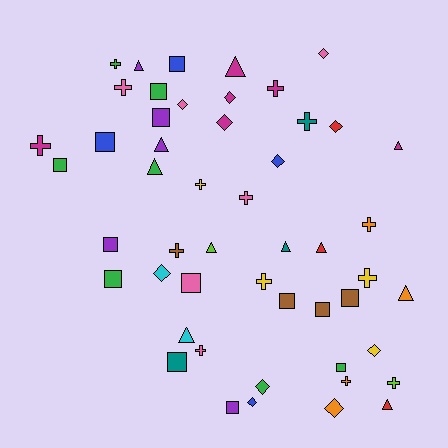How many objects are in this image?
There are 50 objects.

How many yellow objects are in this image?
There are 4 yellow objects.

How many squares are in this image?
There are 14 squares.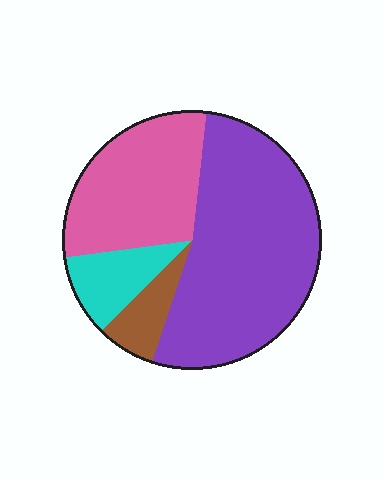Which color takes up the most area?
Purple, at roughly 55%.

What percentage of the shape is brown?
Brown takes up about one tenth (1/10) of the shape.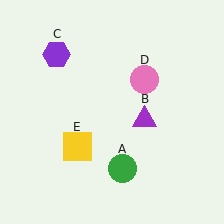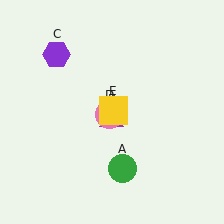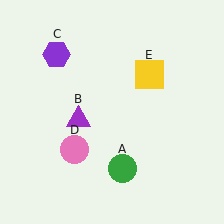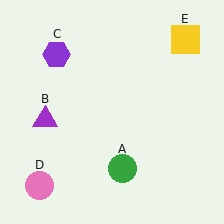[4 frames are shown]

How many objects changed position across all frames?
3 objects changed position: purple triangle (object B), pink circle (object D), yellow square (object E).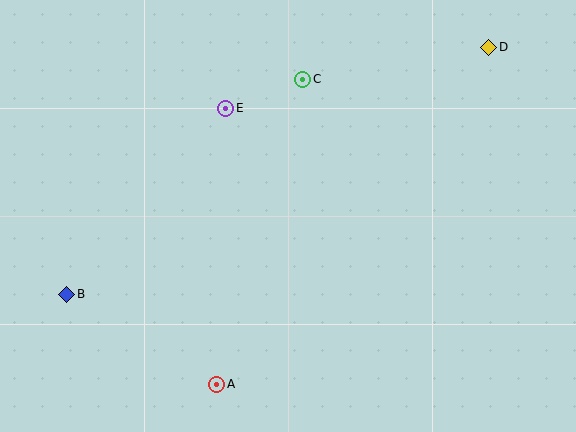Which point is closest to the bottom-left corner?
Point B is closest to the bottom-left corner.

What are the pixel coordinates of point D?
Point D is at (489, 47).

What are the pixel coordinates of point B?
Point B is at (67, 294).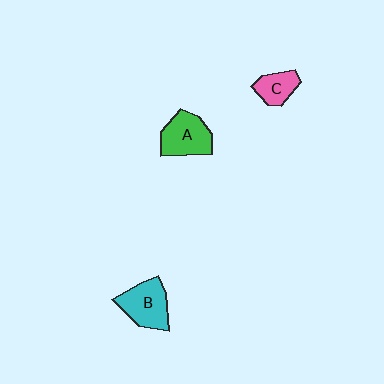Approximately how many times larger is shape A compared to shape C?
Approximately 1.6 times.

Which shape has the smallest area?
Shape C (pink).